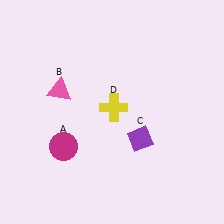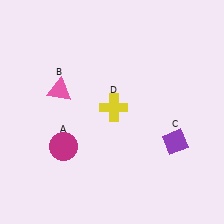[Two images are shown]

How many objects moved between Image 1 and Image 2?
1 object moved between the two images.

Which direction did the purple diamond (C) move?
The purple diamond (C) moved right.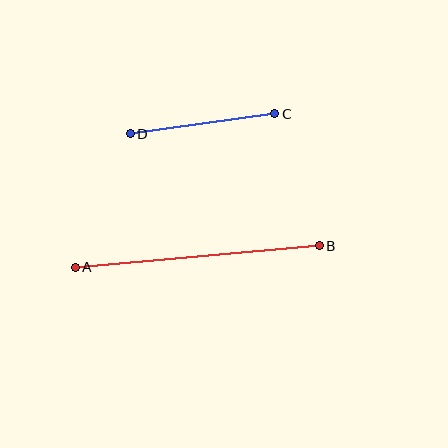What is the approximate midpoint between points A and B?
The midpoint is at approximately (197, 256) pixels.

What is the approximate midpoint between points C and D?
The midpoint is at approximately (202, 124) pixels.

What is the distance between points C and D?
The distance is approximately 146 pixels.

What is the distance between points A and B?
The distance is approximately 245 pixels.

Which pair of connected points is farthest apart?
Points A and B are farthest apart.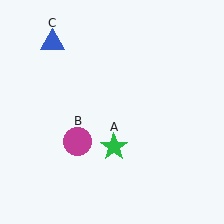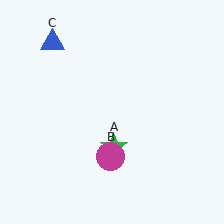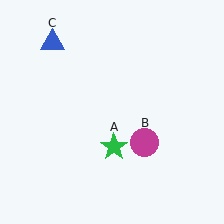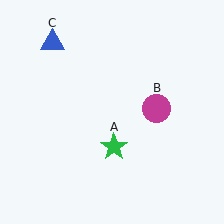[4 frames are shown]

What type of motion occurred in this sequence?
The magenta circle (object B) rotated counterclockwise around the center of the scene.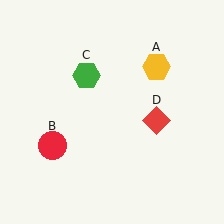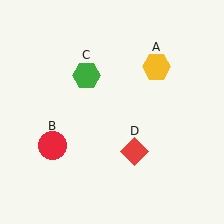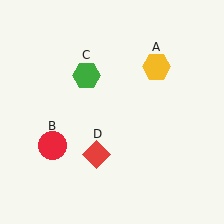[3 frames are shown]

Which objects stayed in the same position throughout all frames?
Yellow hexagon (object A) and red circle (object B) and green hexagon (object C) remained stationary.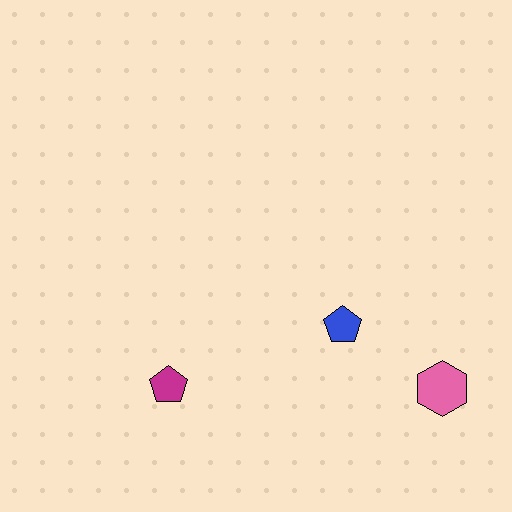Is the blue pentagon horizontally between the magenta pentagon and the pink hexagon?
Yes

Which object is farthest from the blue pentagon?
The magenta pentagon is farthest from the blue pentagon.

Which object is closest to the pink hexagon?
The blue pentagon is closest to the pink hexagon.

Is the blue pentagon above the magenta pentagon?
Yes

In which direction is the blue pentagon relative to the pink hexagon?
The blue pentagon is to the left of the pink hexagon.